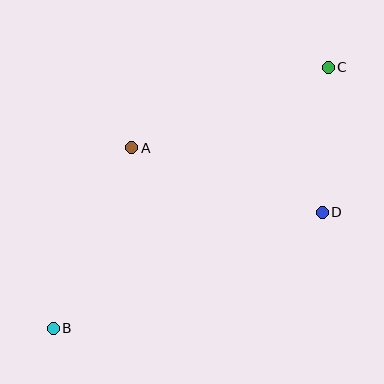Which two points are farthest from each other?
Points B and C are farthest from each other.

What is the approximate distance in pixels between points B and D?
The distance between B and D is approximately 293 pixels.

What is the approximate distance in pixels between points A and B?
The distance between A and B is approximately 197 pixels.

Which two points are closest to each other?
Points C and D are closest to each other.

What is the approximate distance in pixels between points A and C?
The distance between A and C is approximately 212 pixels.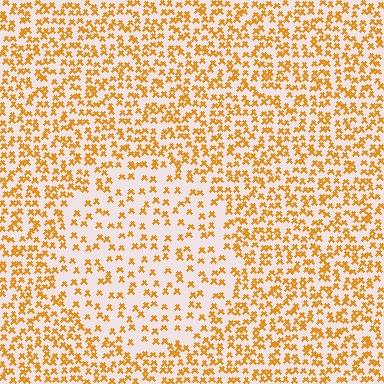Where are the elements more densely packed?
The elements are more densely packed outside the circle boundary.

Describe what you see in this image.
The image contains small orange elements arranged at two different densities. A circle-shaped region is visible where the elements are less densely packed than the surrounding area.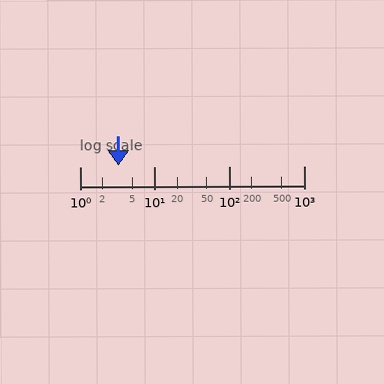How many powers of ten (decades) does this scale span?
The scale spans 3 decades, from 1 to 1000.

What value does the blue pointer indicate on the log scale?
The pointer indicates approximately 3.3.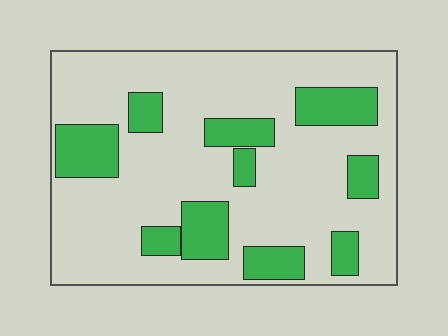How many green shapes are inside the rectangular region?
10.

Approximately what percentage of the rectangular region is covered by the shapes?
Approximately 25%.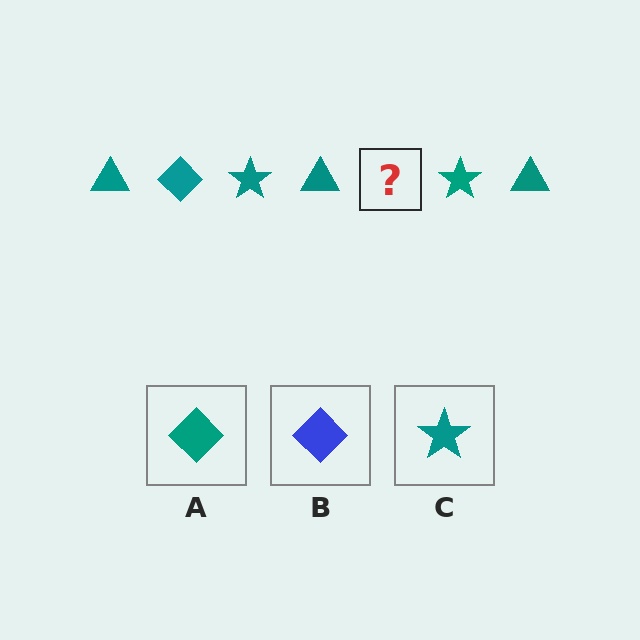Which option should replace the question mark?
Option A.